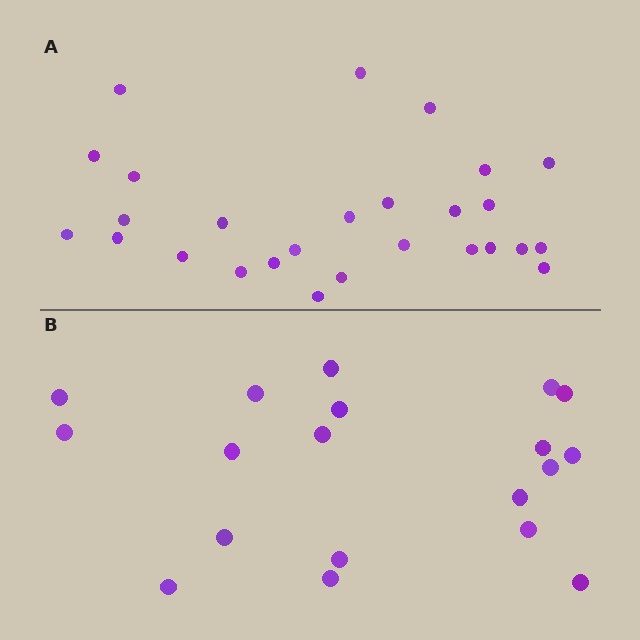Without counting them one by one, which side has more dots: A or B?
Region A (the top region) has more dots.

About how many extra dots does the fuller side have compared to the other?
Region A has roughly 8 or so more dots than region B.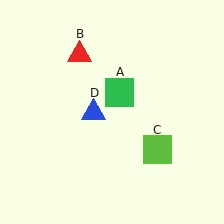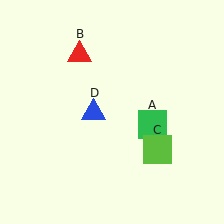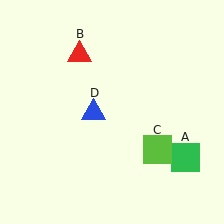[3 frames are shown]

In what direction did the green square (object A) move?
The green square (object A) moved down and to the right.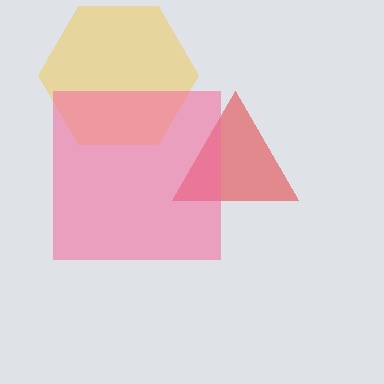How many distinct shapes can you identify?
There are 3 distinct shapes: a red triangle, a yellow hexagon, a pink square.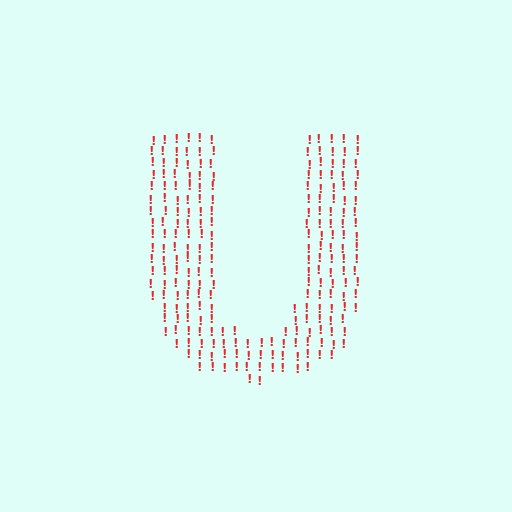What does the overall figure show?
The overall figure shows the letter U.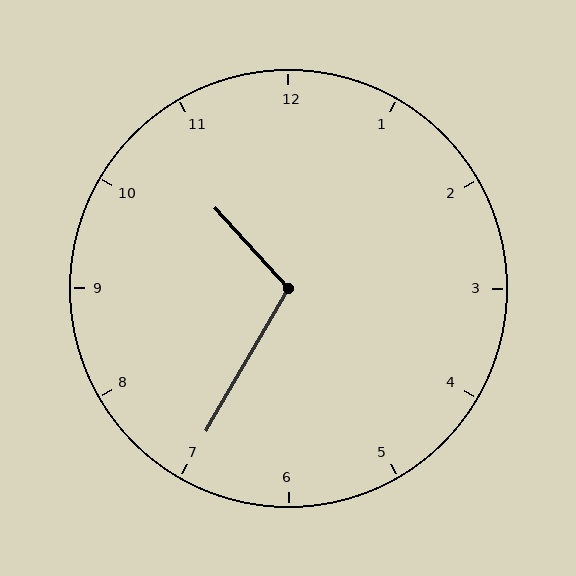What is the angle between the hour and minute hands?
Approximately 108 degrees.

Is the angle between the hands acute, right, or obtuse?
It is obtuse.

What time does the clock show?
10:35.